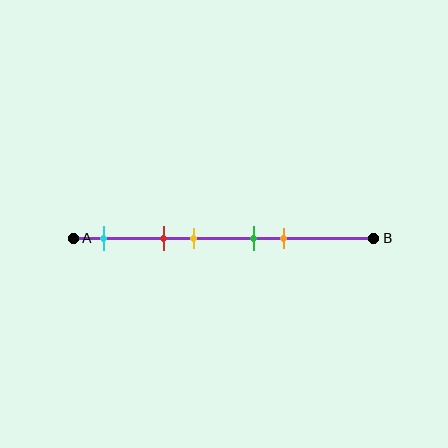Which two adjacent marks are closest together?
The green and orange marks are the closest adjacent pair.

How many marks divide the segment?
There are 5 marks dividing the segment.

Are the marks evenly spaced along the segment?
No, the marks are not evenly spaced.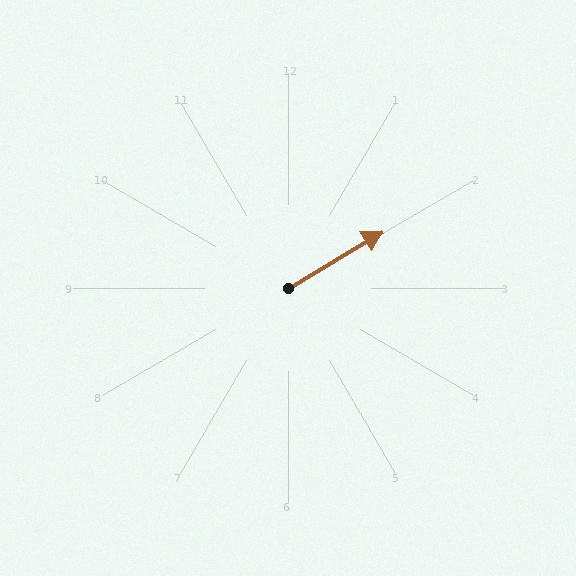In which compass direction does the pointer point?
Northeast.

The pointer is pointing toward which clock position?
Roughly 2 o'clock.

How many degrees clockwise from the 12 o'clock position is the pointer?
Approximately 59 degrees.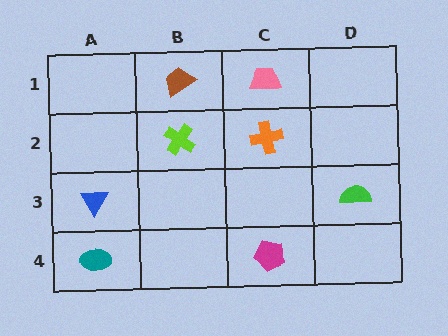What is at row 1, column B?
A brown trapezoid.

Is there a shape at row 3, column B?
No, that cell is empty.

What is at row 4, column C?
A magenta pentagon.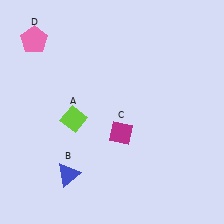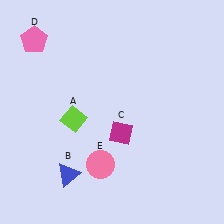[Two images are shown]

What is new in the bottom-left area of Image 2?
A pink circle (E) was added in the bottom-left area of Image 2.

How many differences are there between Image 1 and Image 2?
There is 1 difference between the two images.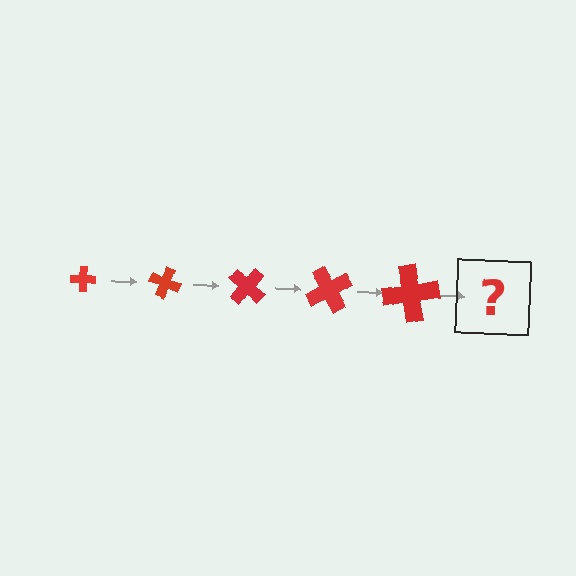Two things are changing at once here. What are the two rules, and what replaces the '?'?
The two rules are that the cross grows larger each step and it rotates 20 degrees each step. The '?' should be a cross, larger than the previous one and rotated 100 degrees from the start.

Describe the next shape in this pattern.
It should be a cross, larger than the previous one and rotated 100 degrees from the start.